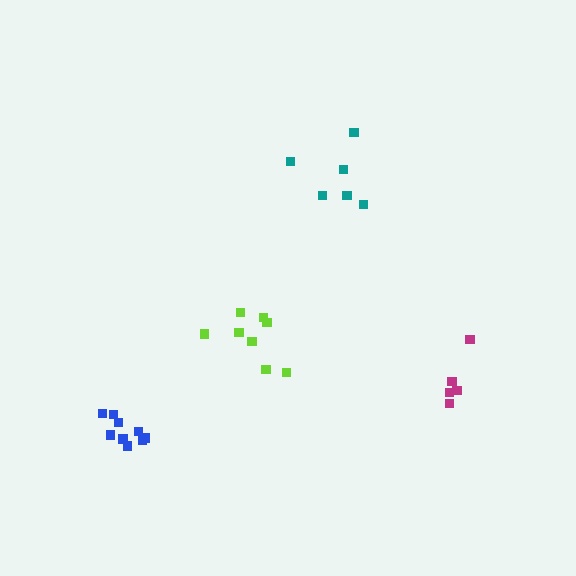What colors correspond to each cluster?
The clusters are colored: teal, magenta, lime, blue.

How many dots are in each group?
Group 1: 6 dots, Group 2: 5 dots, Group 3: 8 dots, Group 4: 9 dots (28 total).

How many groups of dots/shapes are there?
There are 4 groups.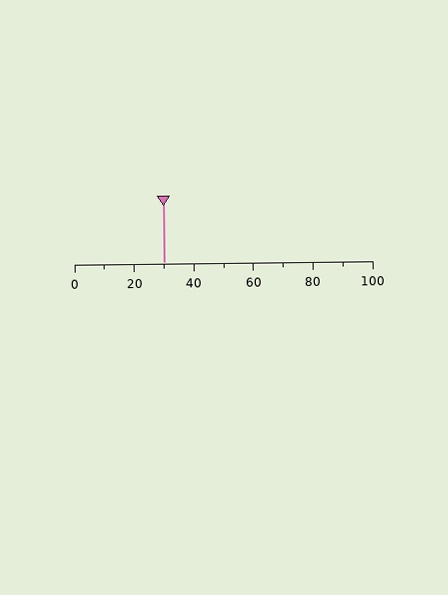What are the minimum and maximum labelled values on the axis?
The axis runs from 0 to 100.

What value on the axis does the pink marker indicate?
The marker indicates approximately 30.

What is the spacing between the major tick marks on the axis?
The major ticks are spaced 20 apart.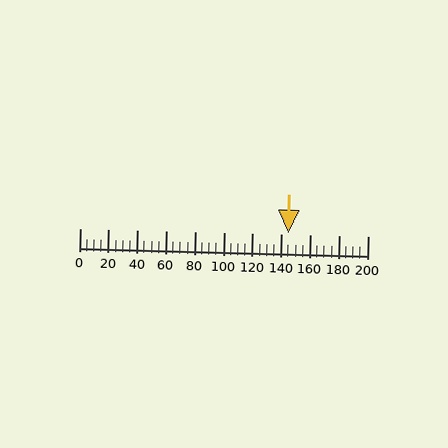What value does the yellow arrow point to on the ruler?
The yellow arrow points to approximately 145.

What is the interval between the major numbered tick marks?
The major tick marks are spaced 20 units apart.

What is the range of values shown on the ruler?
The ruler shows values from 0 to 200.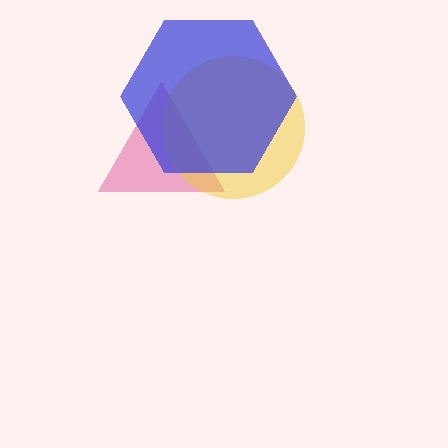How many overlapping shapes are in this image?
There are 3 overlapping shapes in the image.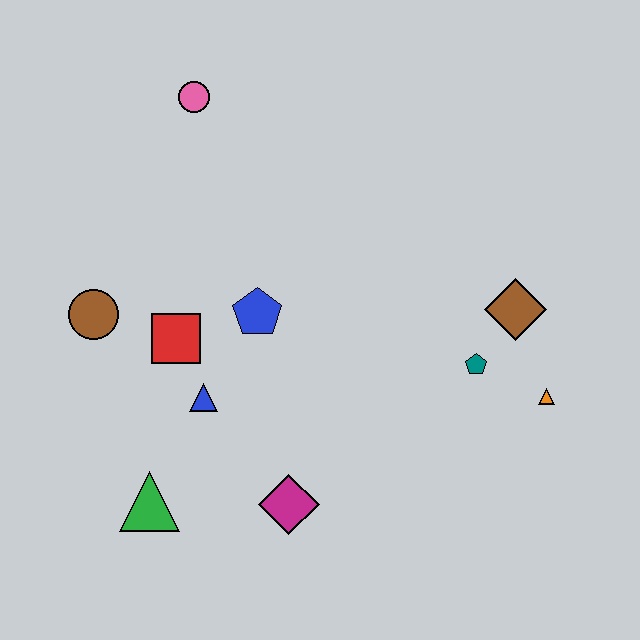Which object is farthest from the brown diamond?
The brown circle is farthest from the brown diamond.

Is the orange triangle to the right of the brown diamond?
Yes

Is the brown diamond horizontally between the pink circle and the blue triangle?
No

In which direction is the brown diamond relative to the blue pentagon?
The brown diamond is to the right of the blue pentagon.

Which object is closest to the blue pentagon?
The red square is closest to the blue pentagon.